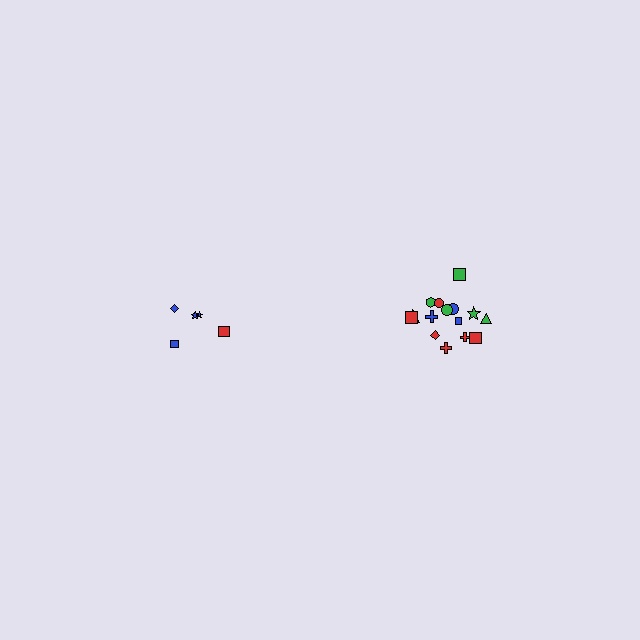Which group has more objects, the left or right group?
The right group.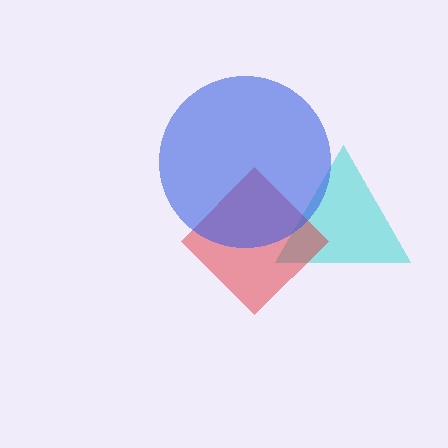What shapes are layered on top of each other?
The layered shapes are: a cyan triangle, a red diamond, a blue circle.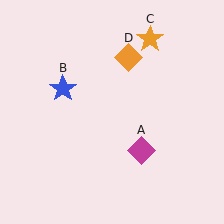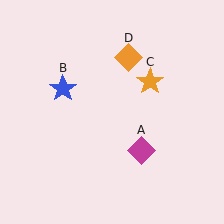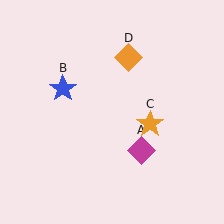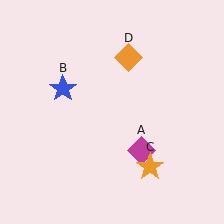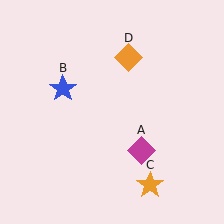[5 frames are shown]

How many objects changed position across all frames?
1 object changed position: orange star (object C).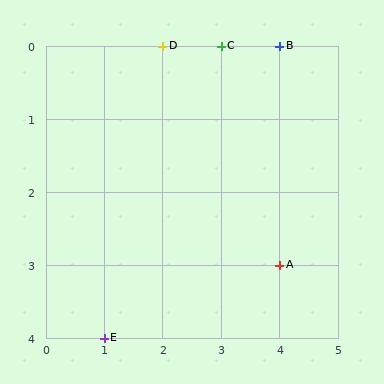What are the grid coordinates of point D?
Point D is at grid coordinates (2, 0).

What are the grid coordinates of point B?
Point B is at grid coordinates (4, 0).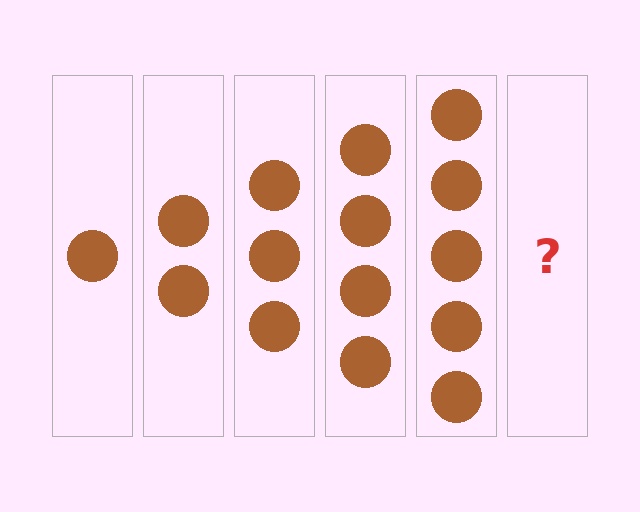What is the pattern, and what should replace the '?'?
The pattern is that each step adds one more circle. The '?' should be 6 circles.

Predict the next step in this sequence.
The next step is 6 circles.